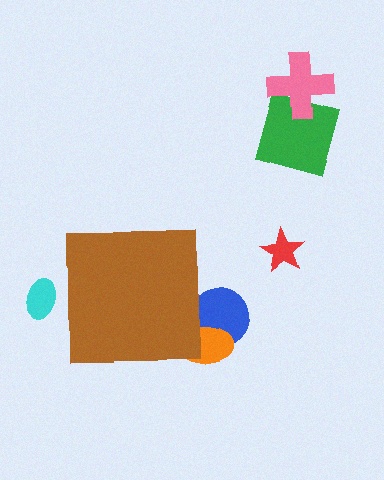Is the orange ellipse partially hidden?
Yes, the orange ellipse is partially hidden behind the brown square.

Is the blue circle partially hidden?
Yes, the blue circle is partially hidden behind the brown square.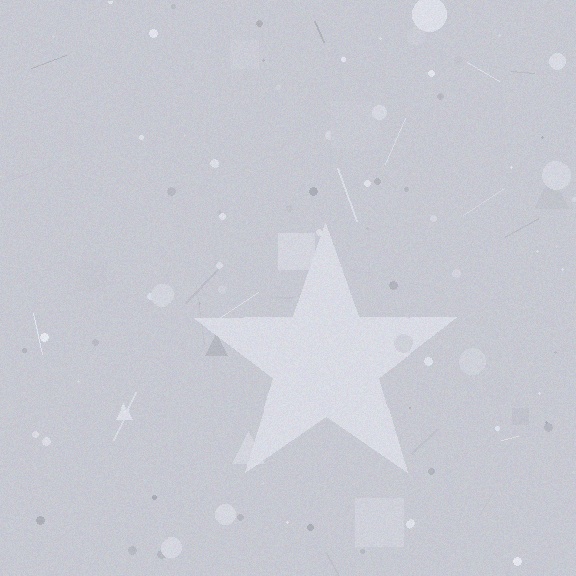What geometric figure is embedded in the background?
A star is embedded in the background.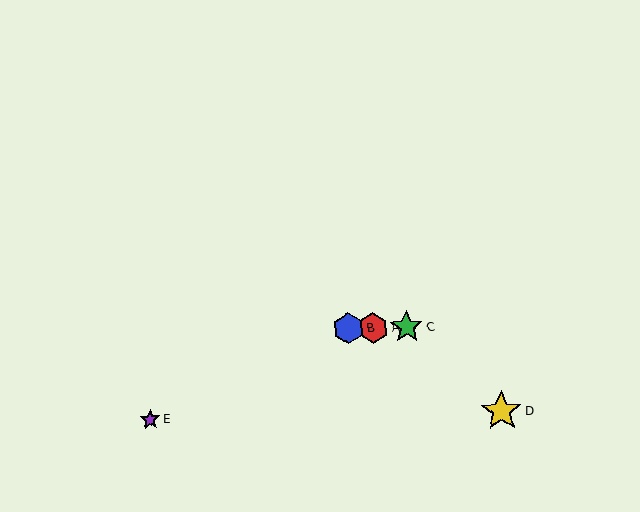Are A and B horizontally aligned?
Yes, both are at y≈328.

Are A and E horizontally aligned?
No, A is at y≈328 and E is at y≈420.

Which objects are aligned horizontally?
Objects A, B, C are aligned horizontally.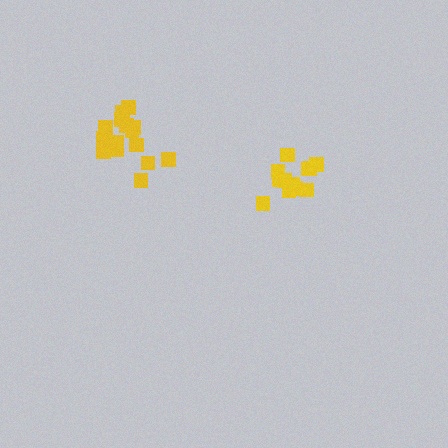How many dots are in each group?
Group 1: 12 dots, Group 2: 16 dots (28 total).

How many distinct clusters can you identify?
There are 2 distinct clusters.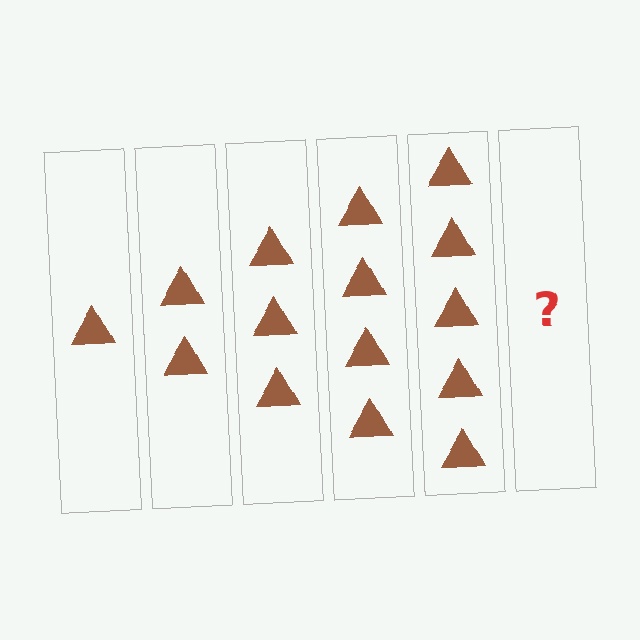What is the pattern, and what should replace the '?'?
The pattern is that each step adds one more triangle. The '?' should be 6 triangles.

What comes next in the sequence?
The next element should be 6 triangles.